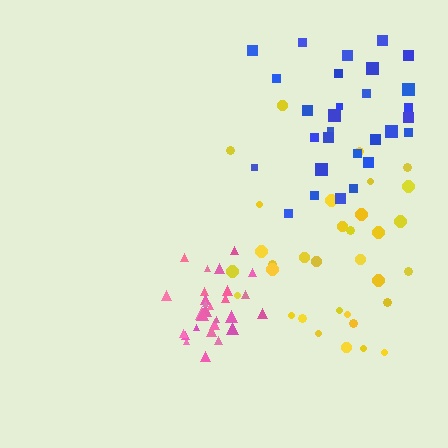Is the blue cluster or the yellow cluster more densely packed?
Blue.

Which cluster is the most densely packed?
Pink.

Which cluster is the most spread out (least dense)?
Yellow.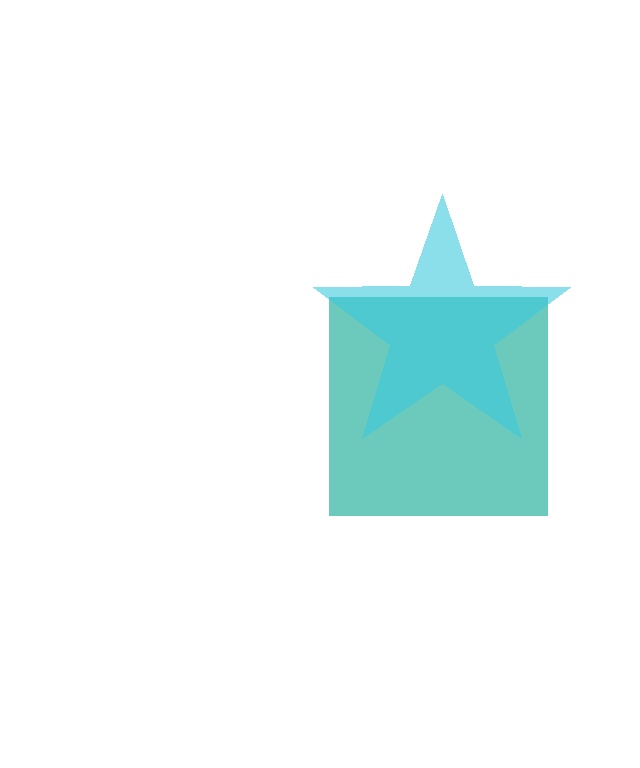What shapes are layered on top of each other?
The layered shapes are: a teal square, a cyan star.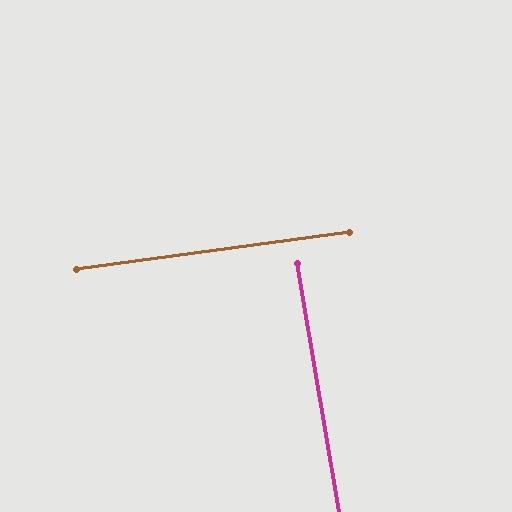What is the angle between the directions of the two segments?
Approximately 88 degrees.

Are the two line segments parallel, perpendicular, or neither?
Perpendicular — they meet at approximately 88°.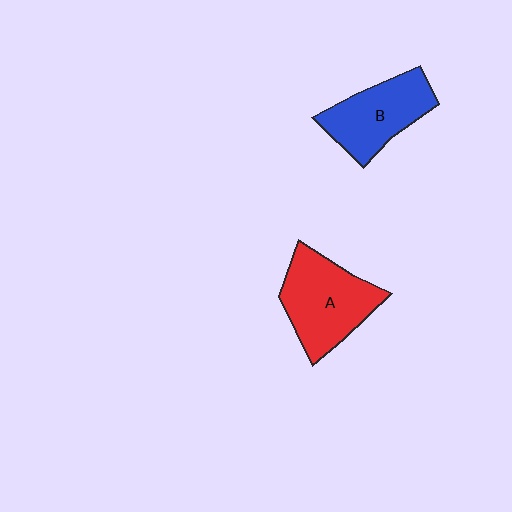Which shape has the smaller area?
Shape B (blue).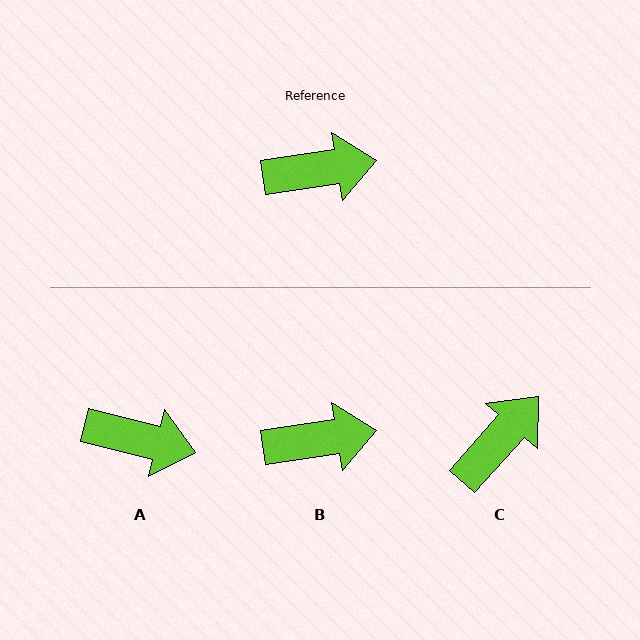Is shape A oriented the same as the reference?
No, it is off by about 23 degrees.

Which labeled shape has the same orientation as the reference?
B.